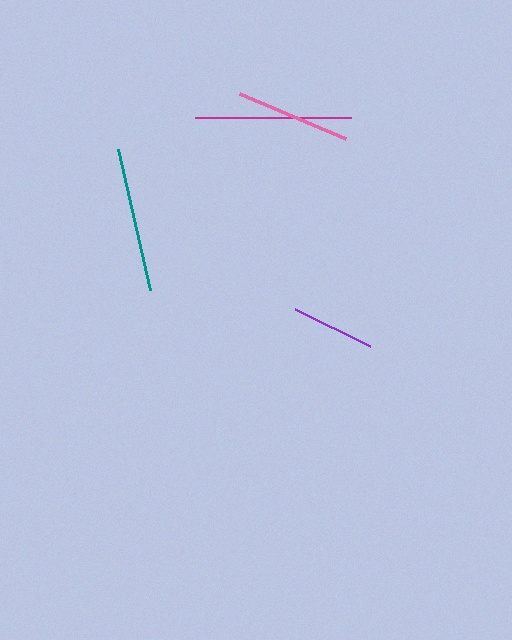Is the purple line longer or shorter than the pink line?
The pink line is longer than the purple line.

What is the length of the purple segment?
The purple segment is approximately 83 pixels long.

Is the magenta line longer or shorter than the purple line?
The magenta line is longer than the purple line.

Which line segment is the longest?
The magenta line is the longest at approximately 156 pixels.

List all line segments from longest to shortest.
From longest to shortest: magenta, teal, pink, purple.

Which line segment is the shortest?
The purple line is the shortest at approximately 83 pixels.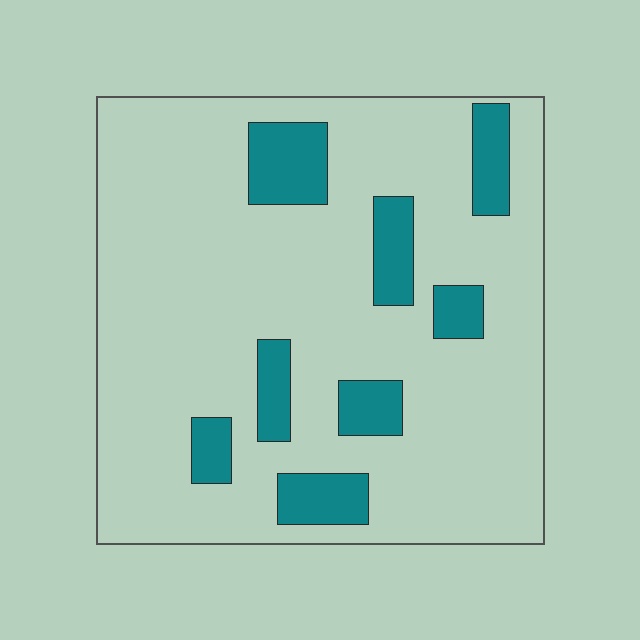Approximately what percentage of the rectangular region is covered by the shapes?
Approximately 15%.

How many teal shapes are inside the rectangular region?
8.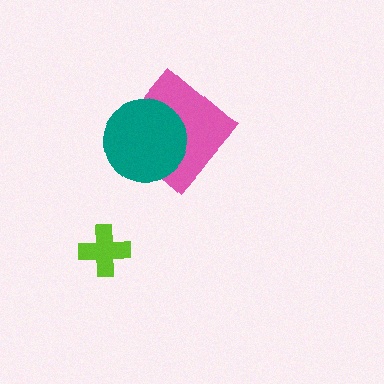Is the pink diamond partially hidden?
Yes, it is partially covered by another shape.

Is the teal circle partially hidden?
No, no other shape covers it.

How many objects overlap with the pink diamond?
1 object overlaps with the pink diamond.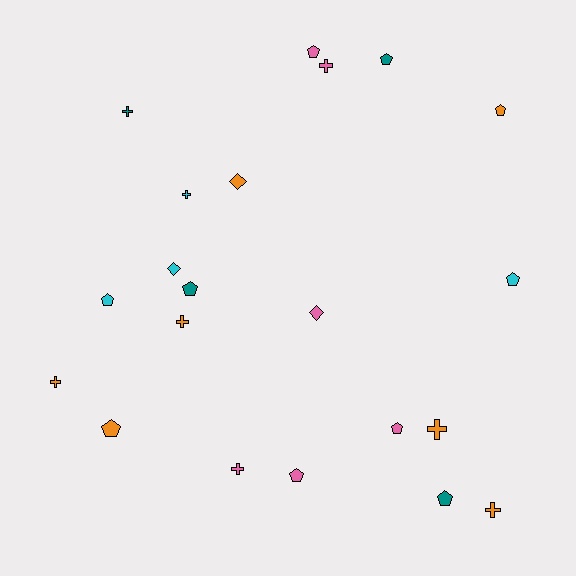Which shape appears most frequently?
Pentagon, with 10 objects.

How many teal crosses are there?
There is 1 teal cross.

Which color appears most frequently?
Orange, with 7 objects.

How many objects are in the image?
There are 21 objects.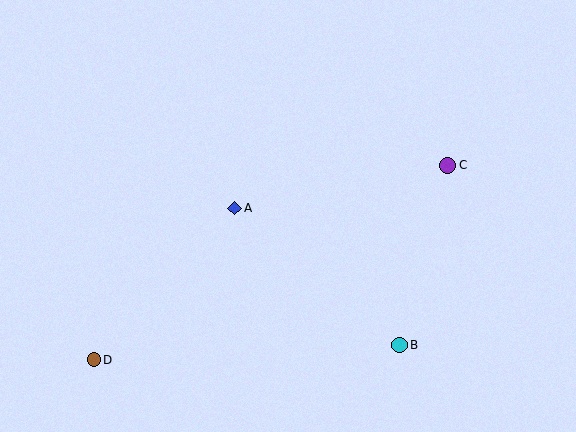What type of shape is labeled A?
Shape A is a blue diamond.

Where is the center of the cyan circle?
The center of the cyan circle is at (400, 345).